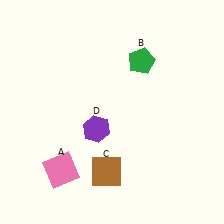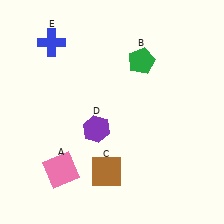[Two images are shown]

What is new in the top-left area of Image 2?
A blue cross (E) was added in the top-left area of Image 2.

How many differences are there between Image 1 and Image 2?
There is 1 difference between the two images.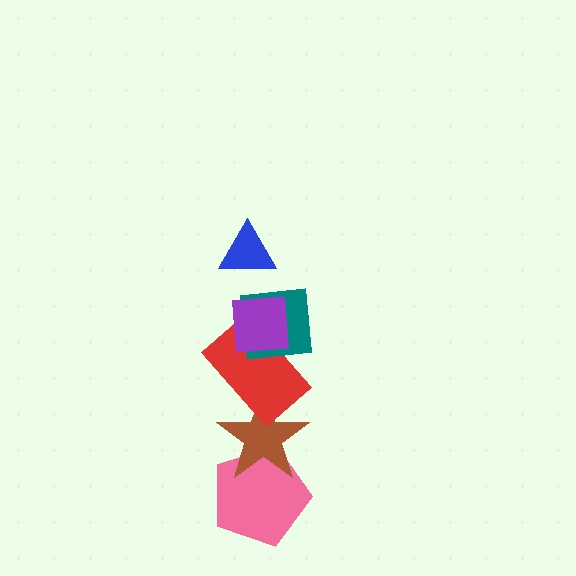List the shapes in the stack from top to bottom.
From top to bottom: the blue triangle, the purple square, the teal square, the red rectangle, the brown star, the pink pentagon.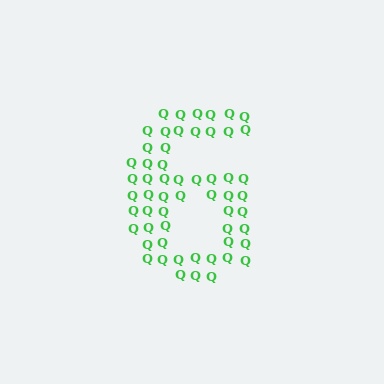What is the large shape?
The large shape is the digit 6.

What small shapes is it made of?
It is made of small letter Q's.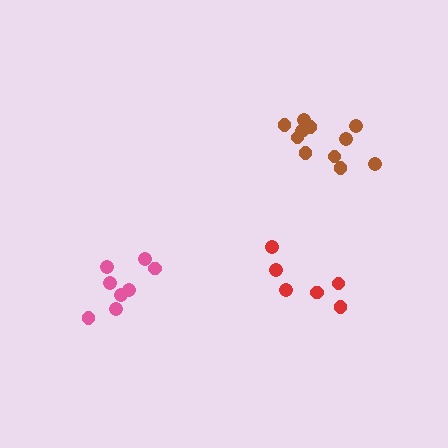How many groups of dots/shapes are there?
There are 3 groups.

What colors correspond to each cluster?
The clusters are colored: brown, pink, red.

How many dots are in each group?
Group 1: 11 dots, Group 2: 8 dots, Group 3: 6 dots (25 total).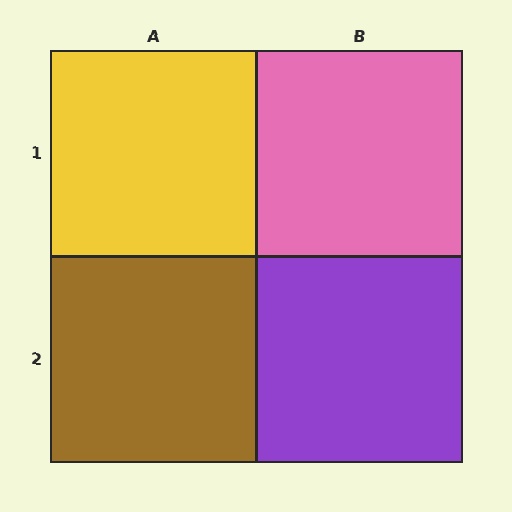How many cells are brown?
1 cell is brown.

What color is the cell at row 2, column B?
Purple.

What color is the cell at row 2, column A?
Brown.